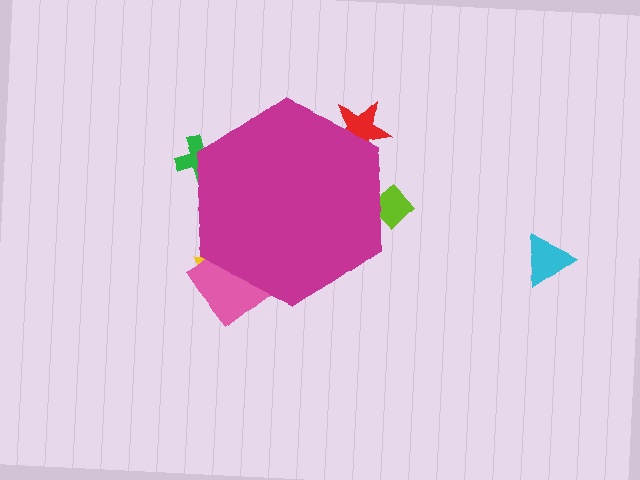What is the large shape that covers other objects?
A magenta hexagon.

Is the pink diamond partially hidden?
Yes, the pink diamond is partially hidden behind the magenta hexagon.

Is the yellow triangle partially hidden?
Yes, the yellow triangle is partially hidden behind the magenta hexagon.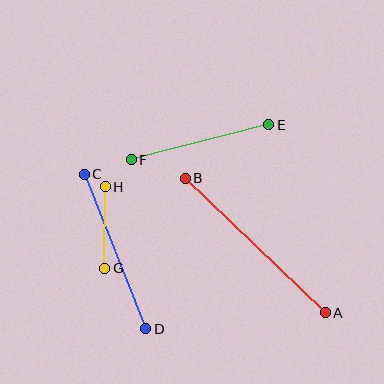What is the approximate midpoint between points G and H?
The midpoint is at approximately (105, 227) pixels.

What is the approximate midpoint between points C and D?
The midpoint is at approximately (115, 251) pixels.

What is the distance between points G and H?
The distance is approximately 81 pixels.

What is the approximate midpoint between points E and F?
The midpoint is at approximately (200, 142) pixels.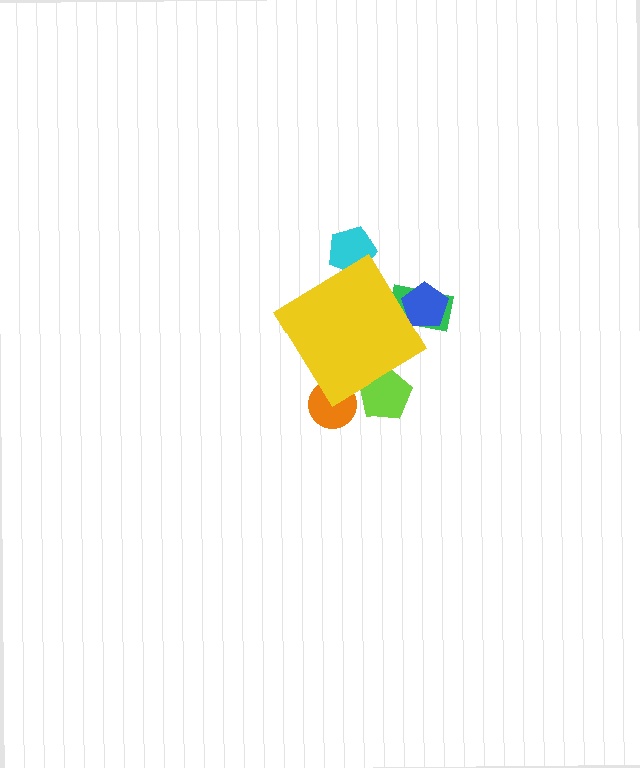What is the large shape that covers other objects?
A yellow diamond.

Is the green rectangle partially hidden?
Yes, the green rectangle is partially hidden behind the yellow diamond.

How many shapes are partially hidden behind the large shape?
5 shapes are partially hidden.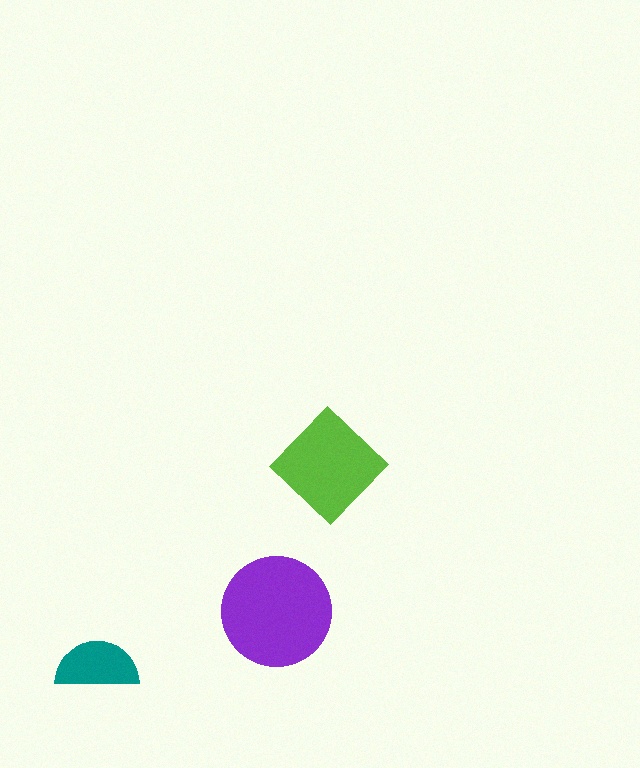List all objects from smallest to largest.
The teal semicircle, the lime diamond, the purple circle.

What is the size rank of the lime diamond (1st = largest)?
2nd.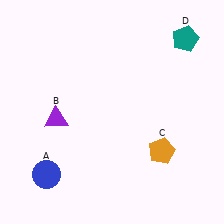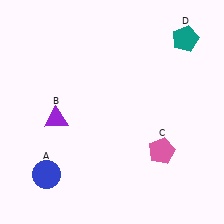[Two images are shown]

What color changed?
The pentagon (C) changed from orange in Image 1 to pink in Image 2.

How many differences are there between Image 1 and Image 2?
There is 1 difference between the two images.